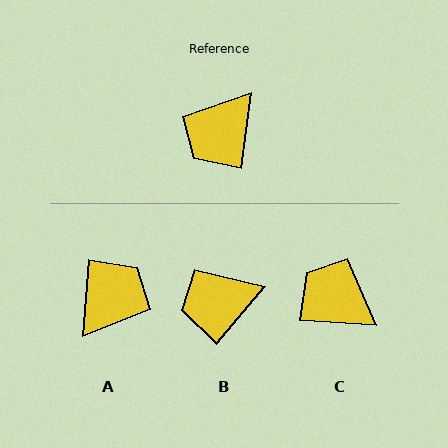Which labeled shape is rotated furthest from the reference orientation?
A, about 177 degrees away.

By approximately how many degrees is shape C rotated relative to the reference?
Approximately 86 degrees clockwise.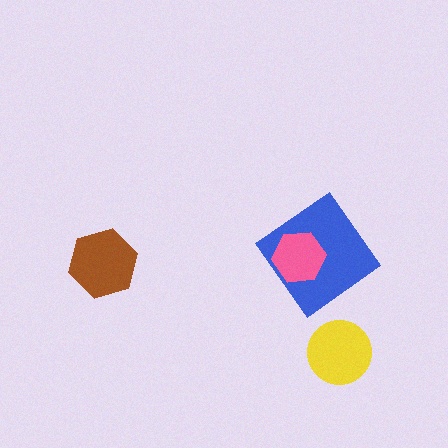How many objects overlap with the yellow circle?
0 objects overlap with the yellow circle.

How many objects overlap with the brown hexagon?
0 objects overlap with the brown hexagon.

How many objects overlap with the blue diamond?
1 object overlaps with the blue diamond.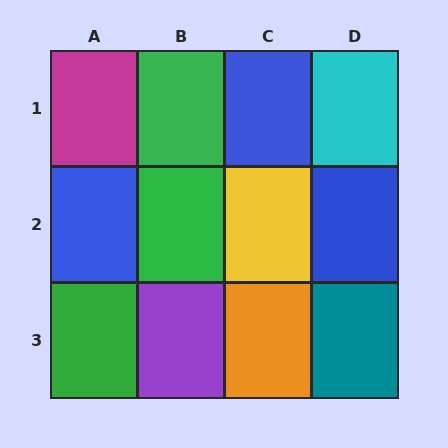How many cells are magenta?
1 cell is magenta.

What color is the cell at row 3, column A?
Green.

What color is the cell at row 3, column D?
Teal.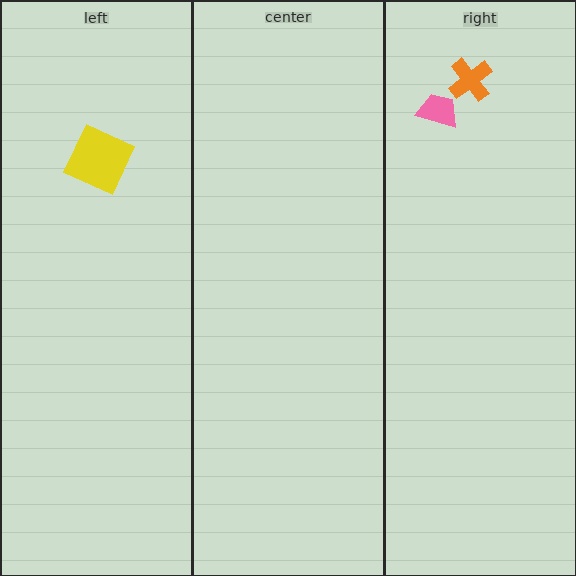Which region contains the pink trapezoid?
The right region.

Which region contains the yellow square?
The left region.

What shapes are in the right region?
The pink trapezoid, the orange cross.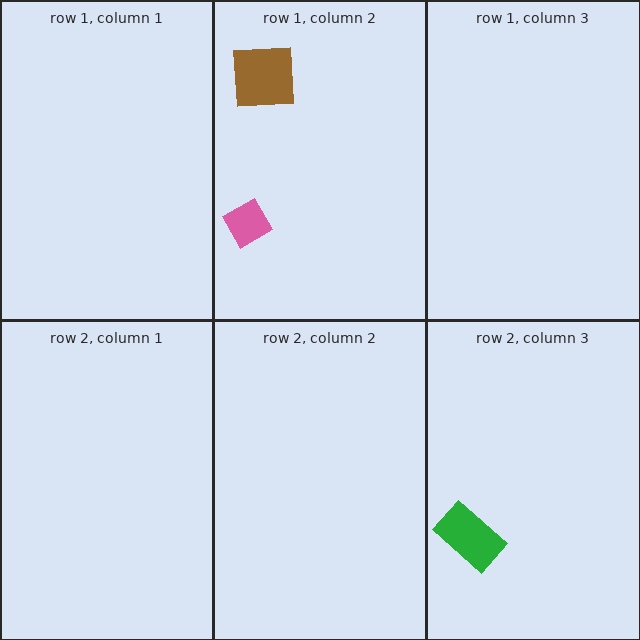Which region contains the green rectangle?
The row 2, column 3 region.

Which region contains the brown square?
The row 1, column 2 region.